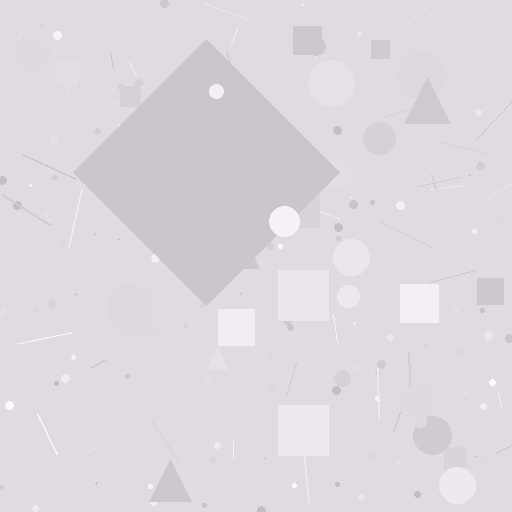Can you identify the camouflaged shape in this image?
The camouflaged shape is a diamond.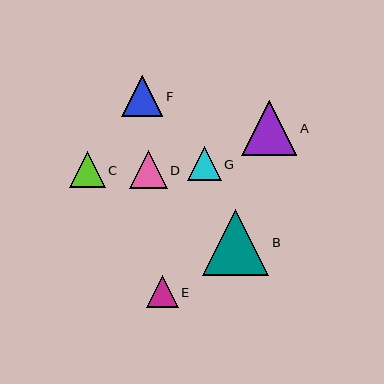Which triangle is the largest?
Triangle B is the largest with a size of approximately 66 pixels.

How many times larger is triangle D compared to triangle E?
Triangle D is approximately 1.2 times the size of triangle E.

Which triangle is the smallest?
Triangle E is the smallest with a size of approximately 32 pixels.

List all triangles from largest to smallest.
From largest to smallest: B, A, F, D, C, G, E.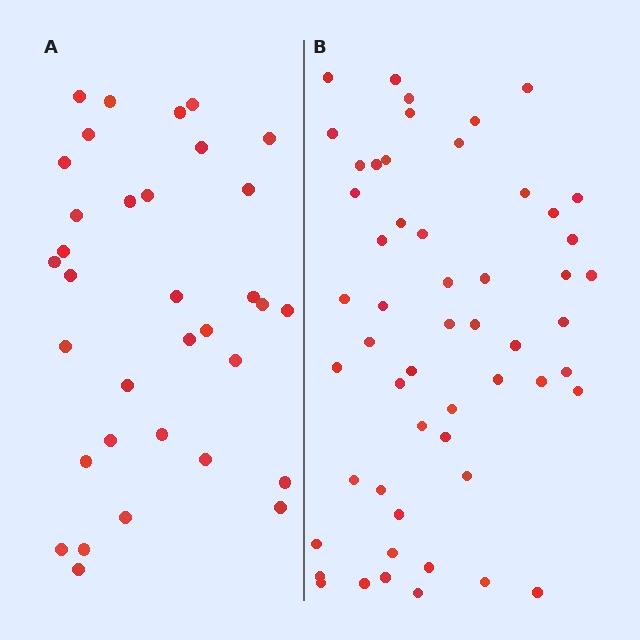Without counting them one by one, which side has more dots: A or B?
Region B (the right region) has more dots.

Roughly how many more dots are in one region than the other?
Region B has approximately 20 more dots than region A.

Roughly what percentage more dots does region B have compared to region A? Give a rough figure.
About 60% more.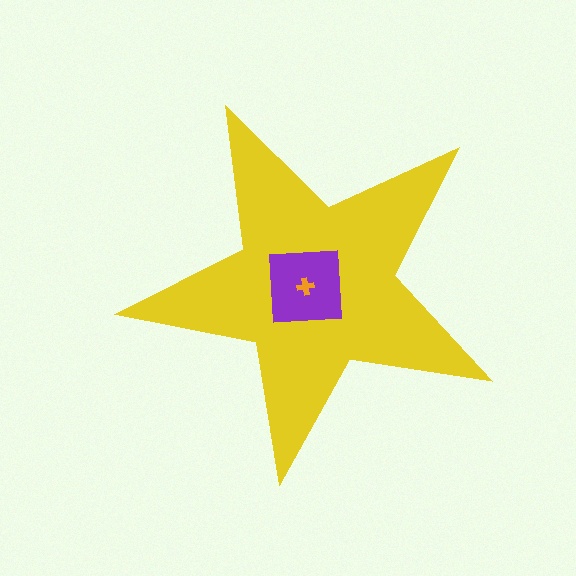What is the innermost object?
The orange cross.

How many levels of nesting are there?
3.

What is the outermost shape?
The yellow star.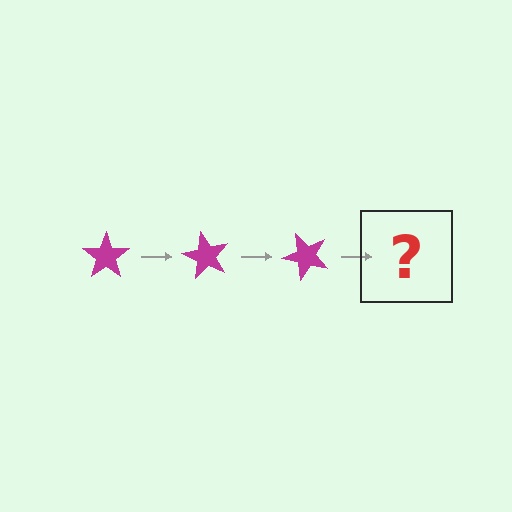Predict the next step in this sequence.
The next step is a magenta star rotated 180 degrees.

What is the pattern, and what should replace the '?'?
The pattern is that the star rotates 60 degrees each step. The '?' should be a magenta star rotated 180 degrees.